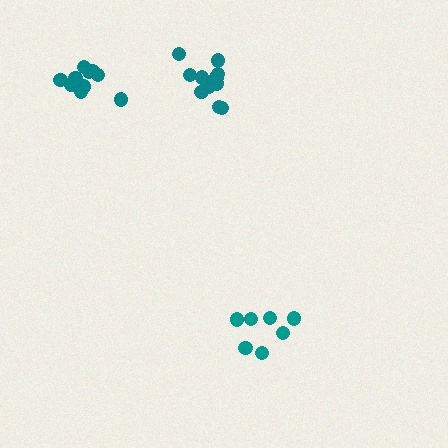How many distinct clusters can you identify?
There are 3 distinct clusters.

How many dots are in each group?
Group 1: 7 dots, Group 2: 10 dots, Group 3: 11 dots (28 total).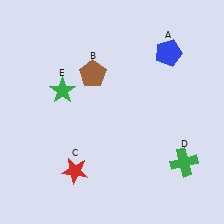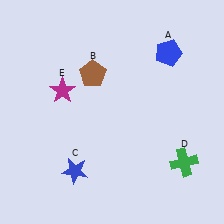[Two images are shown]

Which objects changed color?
C changed from red to blue. E changed from green to magenta.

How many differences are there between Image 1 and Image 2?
There are 2 differences between the two images.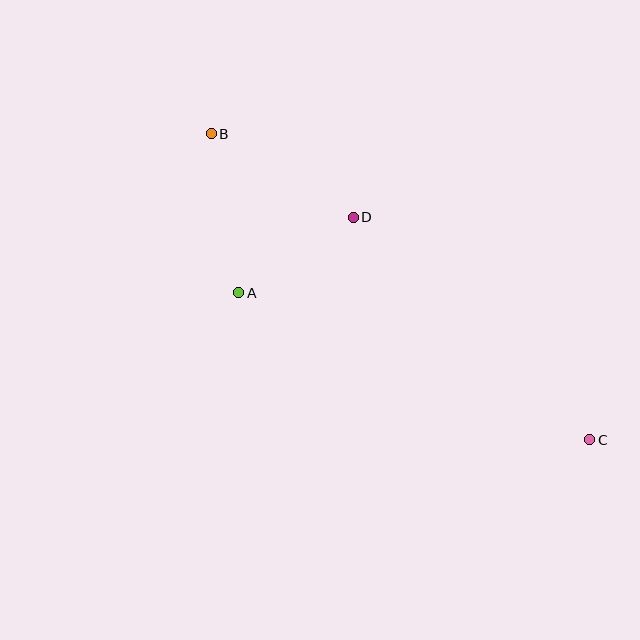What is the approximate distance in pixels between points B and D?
The distance between B and D is approximately 165 pixels.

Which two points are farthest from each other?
Points B and C are farthest from each other.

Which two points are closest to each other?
Points A and D are closest to each other.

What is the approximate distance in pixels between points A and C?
The distance between A and C is approximately 381 pixels.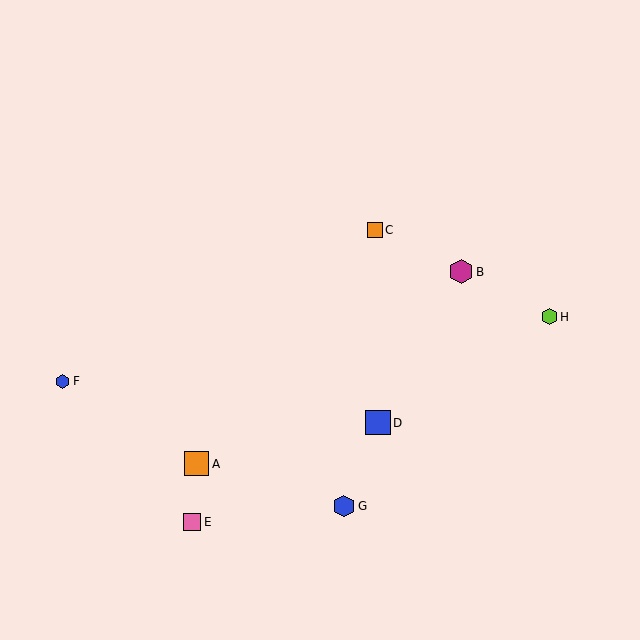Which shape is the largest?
The blue square (labeled D) is the largest.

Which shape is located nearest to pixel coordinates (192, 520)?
The pink square (labeled E) at (192, 522) is nearest to that location.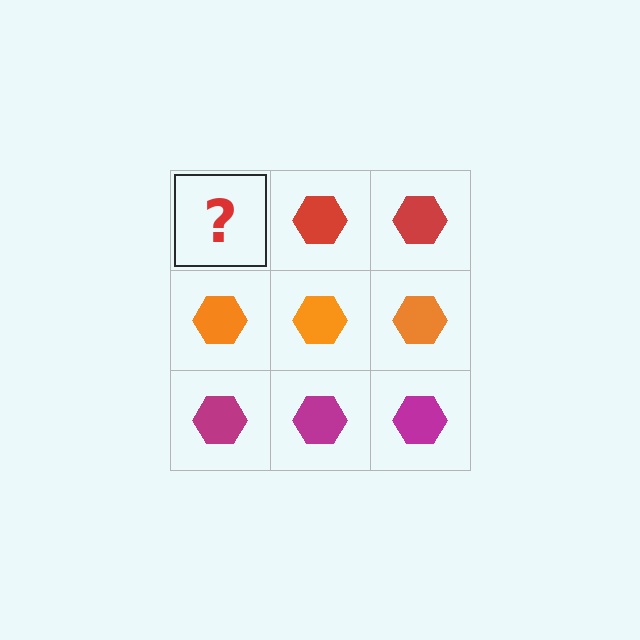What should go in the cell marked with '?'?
The missing cell should contain a red hexagon.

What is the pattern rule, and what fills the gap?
The rule is that each row has a consistent color. The gap should be filled with a red hexagon.